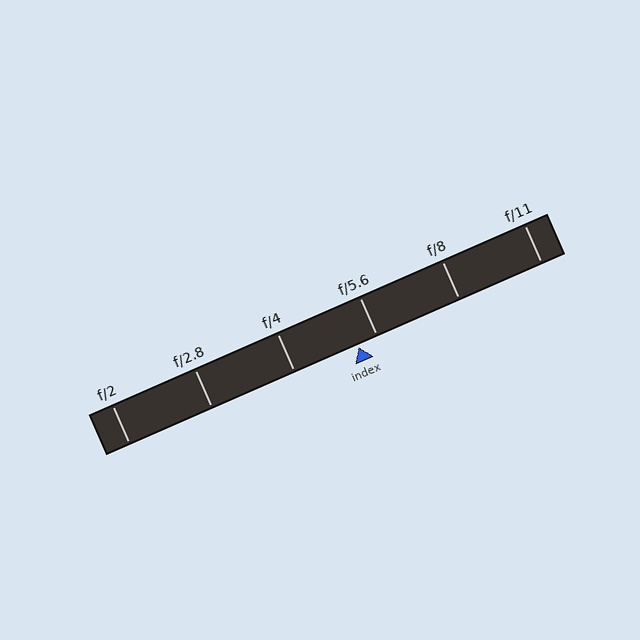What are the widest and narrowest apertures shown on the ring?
The widest aperture shown is f/2 and the narrowest is f/11.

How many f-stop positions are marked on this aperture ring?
There are 6 f-stop positions marked.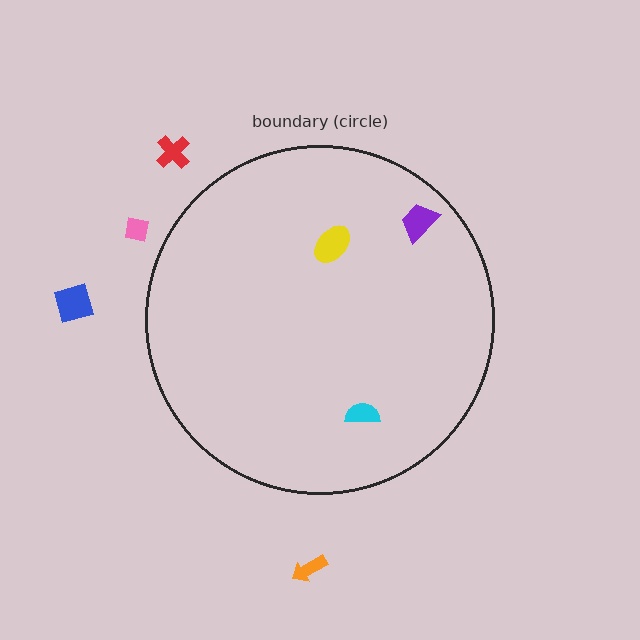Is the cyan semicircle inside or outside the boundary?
Inside.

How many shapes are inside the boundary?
3 inside, 4 outside.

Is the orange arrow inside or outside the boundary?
Outside.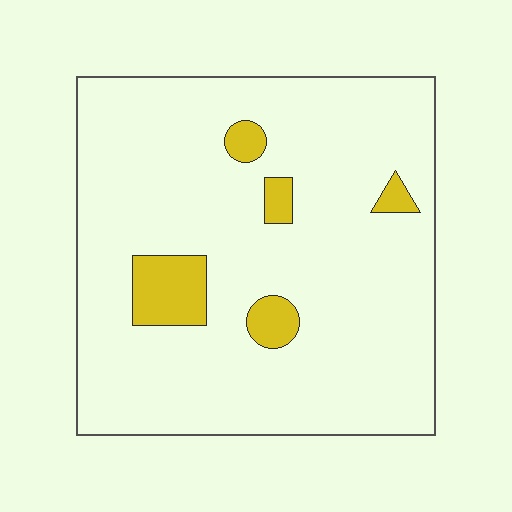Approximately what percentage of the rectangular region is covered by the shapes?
Approximately 10%.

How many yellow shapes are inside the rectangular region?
5.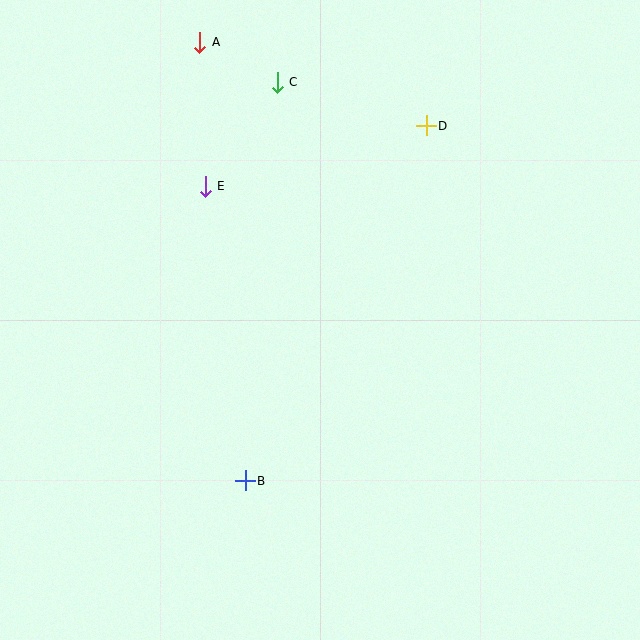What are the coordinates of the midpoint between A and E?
The midpoint between A and E is at (203, 114).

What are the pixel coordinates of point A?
Point A is at (200, 42).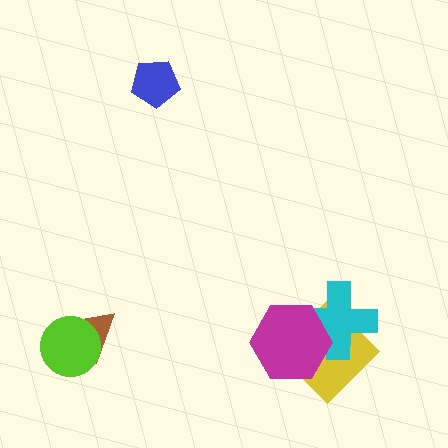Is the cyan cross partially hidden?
Yes, it is partially covered by another shape.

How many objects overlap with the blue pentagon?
0 objects overlap with the blue pentagon.